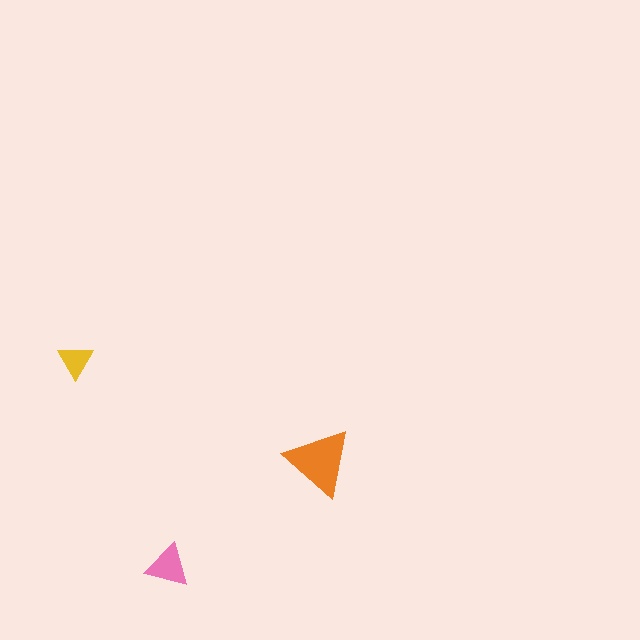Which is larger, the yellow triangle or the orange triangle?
The orange one.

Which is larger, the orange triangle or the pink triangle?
The orange one.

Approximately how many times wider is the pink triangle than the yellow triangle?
About 1.5 times wider.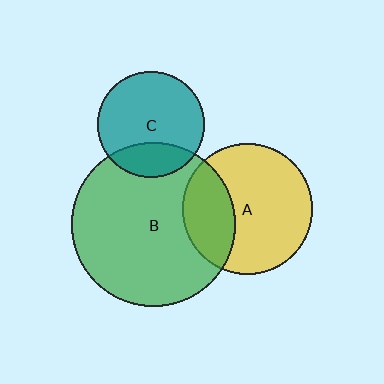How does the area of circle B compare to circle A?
Approximately 1.6 times.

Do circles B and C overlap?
Yes.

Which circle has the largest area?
Circle B (green).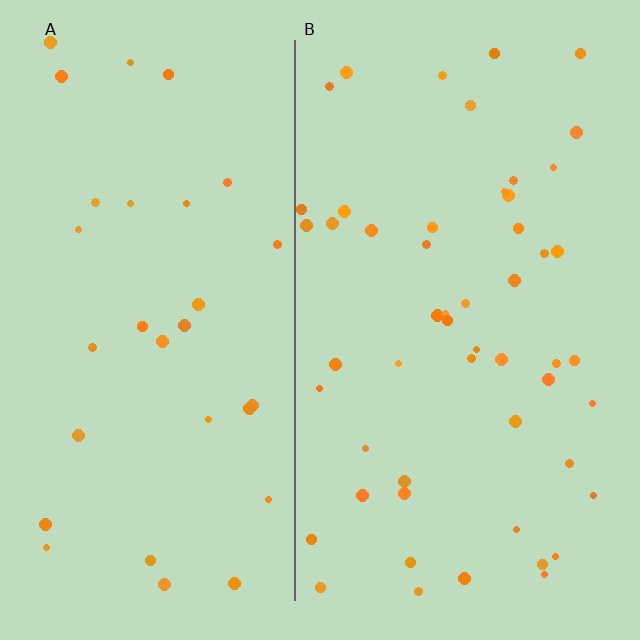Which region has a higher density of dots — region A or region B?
B (the right).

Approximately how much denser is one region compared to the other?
Approximately 1.7× — region B over region A.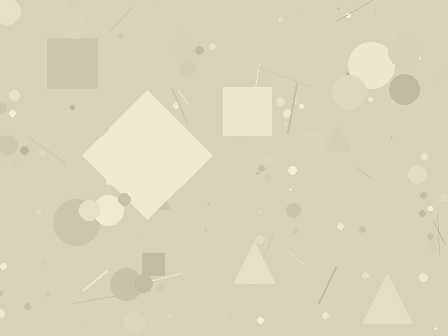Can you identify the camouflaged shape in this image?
The camouflaged shape is a diamond.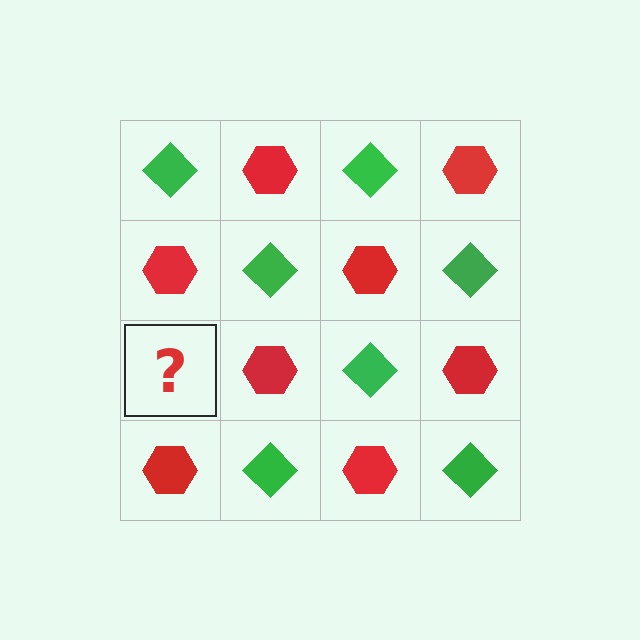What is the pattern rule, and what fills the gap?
The rule is that it alternates green diamond and red hexagon in a checkerboard pattern. The gap should be filled with a green diamond.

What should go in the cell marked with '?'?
The missing cell should contain a green diamond.